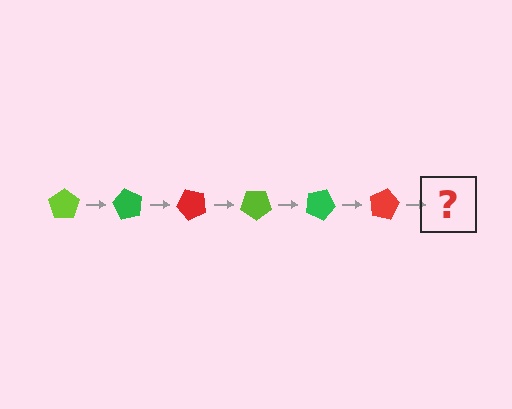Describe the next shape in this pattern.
It should be a lime pentagon, rotated 360 degrees from the start.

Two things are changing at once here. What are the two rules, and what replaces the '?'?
The two rules are that it rotates 60 degrees each step and the color cycles through lime, green, and red. The '?' should be a lime pentagon, rotated 360 degrees from the start.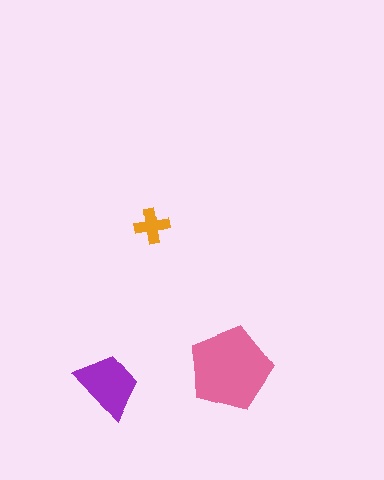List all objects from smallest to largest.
The orange cross, the purple trapezoid, the pink pentagon.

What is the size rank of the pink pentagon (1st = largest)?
1st.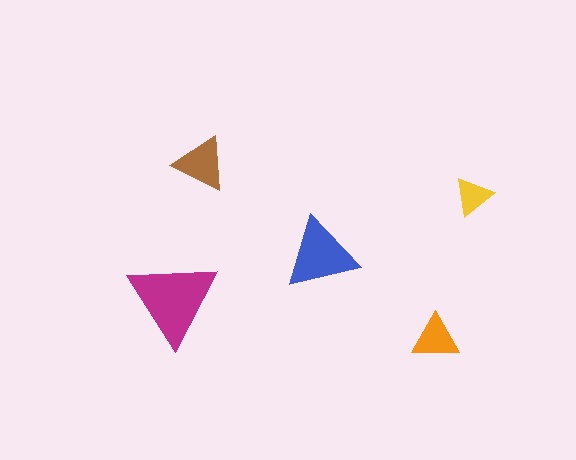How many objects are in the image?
There are 5 objects in the image.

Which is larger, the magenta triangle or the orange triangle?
The magenta one.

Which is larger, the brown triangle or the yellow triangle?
The brown one.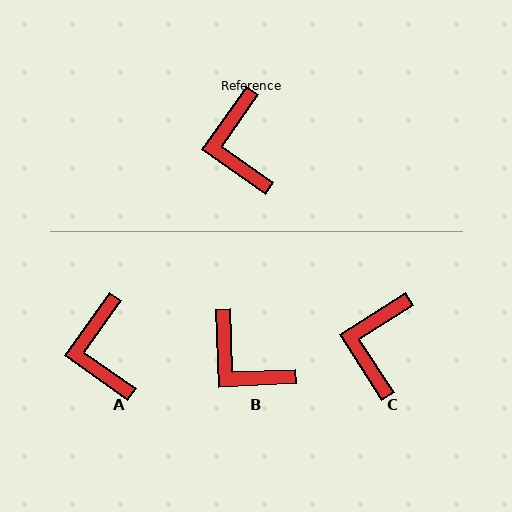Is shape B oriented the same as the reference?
No, it is off by about 38 degrees.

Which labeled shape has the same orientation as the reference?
A.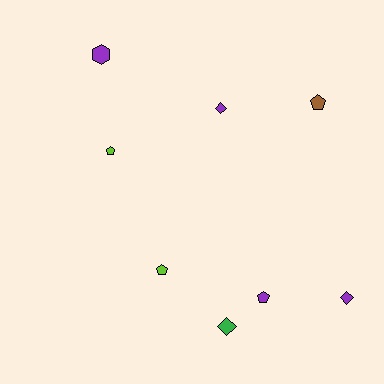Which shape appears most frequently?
Pentagon, with 4 objects.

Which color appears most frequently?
Purple, with 4 objects.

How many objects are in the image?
There are 8 objects.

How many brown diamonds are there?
There are no brown diamonds.